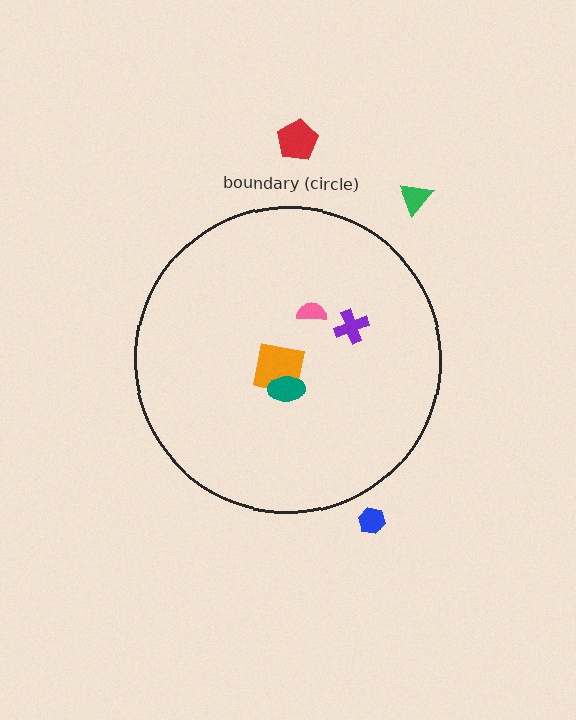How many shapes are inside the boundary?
4 inside, 3 outside.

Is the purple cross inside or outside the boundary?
Inside.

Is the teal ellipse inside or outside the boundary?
Inside.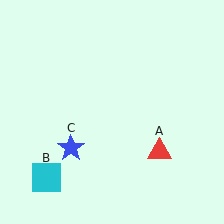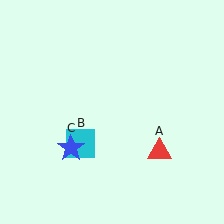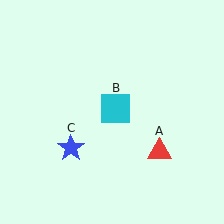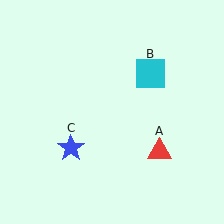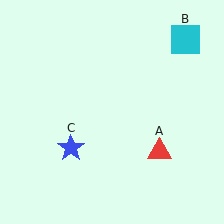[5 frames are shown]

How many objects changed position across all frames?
1 object changed position: cyan square (object B).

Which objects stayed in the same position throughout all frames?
Red triangle (object A) and blue star (object C) remained stationary.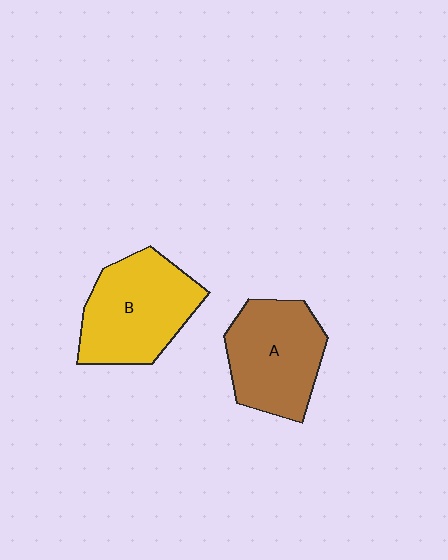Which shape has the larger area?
Shape B (yellow).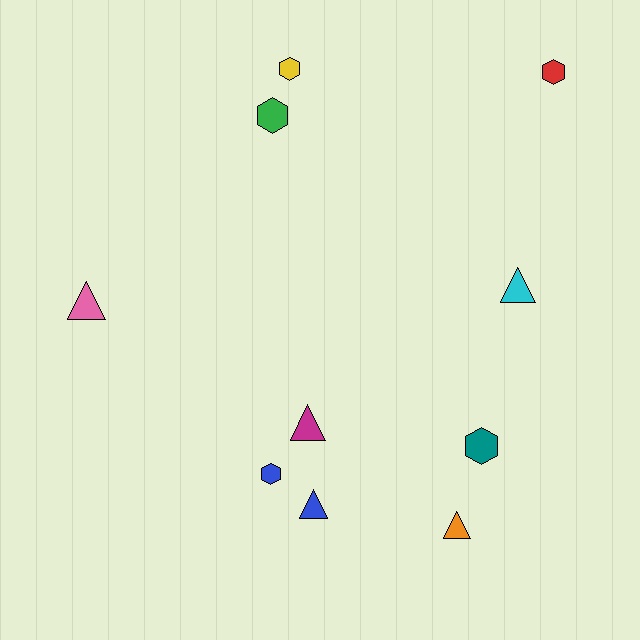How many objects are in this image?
There are 10 objects.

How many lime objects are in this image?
There are no lime objects.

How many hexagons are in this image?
There are 5 hexagons.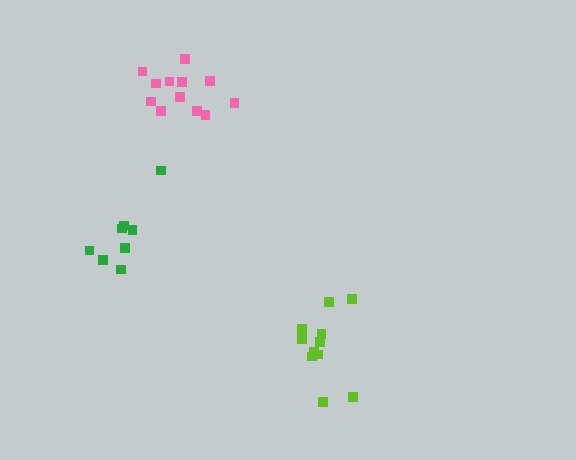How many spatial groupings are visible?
There are 3 spatial groupings.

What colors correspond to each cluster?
The clusters are colored: lime, pink, green.